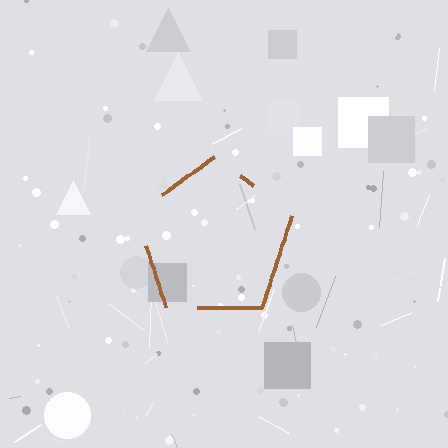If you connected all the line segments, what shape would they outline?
They would outline a pentagon.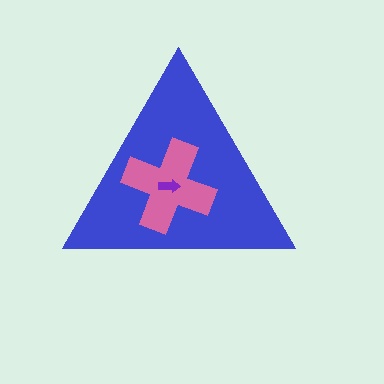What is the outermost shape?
The blue triangle.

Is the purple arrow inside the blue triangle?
Yes.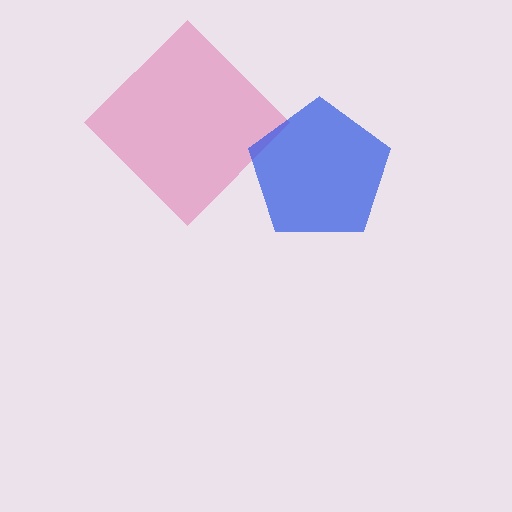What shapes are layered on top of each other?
The layered shapes are: a pink diamond, a blue pentagon.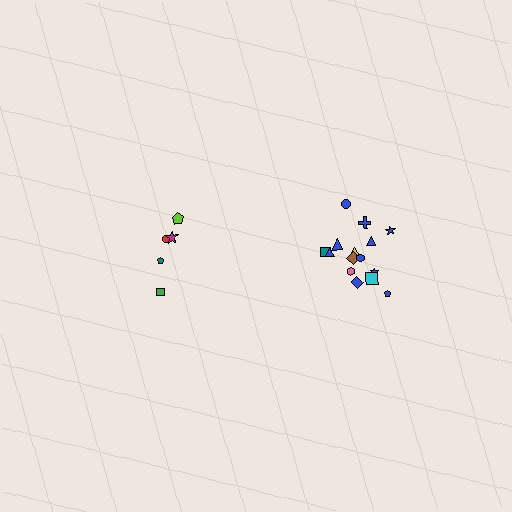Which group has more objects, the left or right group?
The right group.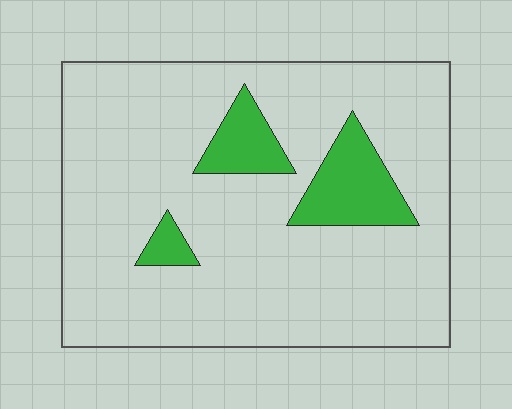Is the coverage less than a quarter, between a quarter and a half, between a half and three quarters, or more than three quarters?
Less than a quarter.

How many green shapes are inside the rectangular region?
3.